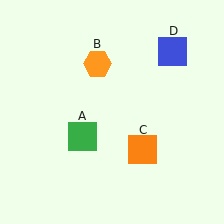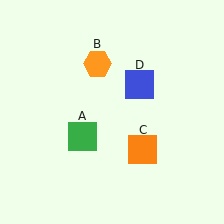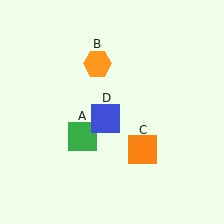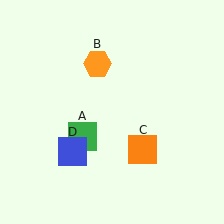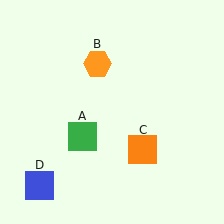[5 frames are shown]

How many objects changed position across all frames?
1 object changed position: blue square (object D).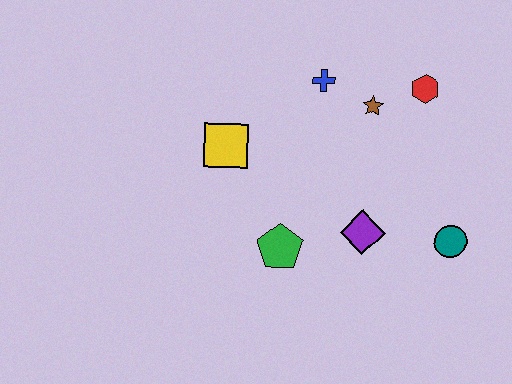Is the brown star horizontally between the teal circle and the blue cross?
Yes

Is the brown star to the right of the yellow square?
Yes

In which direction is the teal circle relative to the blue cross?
The teal circle is below the blue cross.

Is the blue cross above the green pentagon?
Yes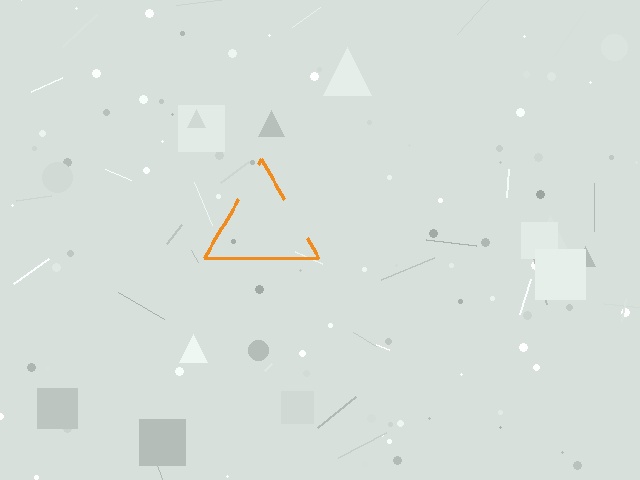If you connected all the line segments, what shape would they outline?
They would outline a triangle.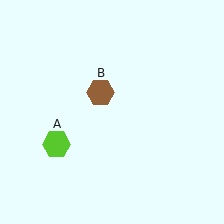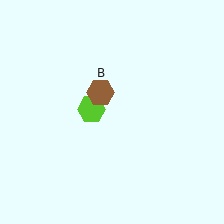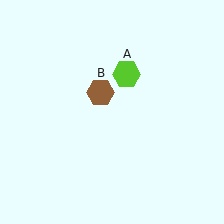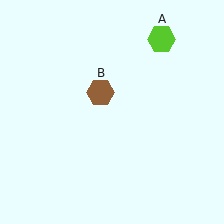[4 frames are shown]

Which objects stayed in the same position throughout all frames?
Brown hexagon (object B) remained stationary.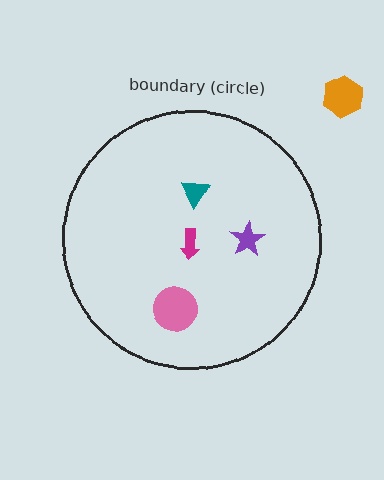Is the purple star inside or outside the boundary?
Inside.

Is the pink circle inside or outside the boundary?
Inside.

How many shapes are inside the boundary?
4 inside, 1 outside.